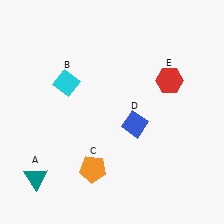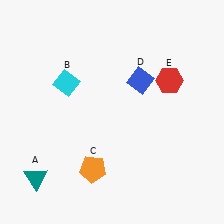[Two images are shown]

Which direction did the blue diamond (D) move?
The blue diamond (D) moved up.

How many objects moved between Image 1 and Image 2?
1 object moved between the two images.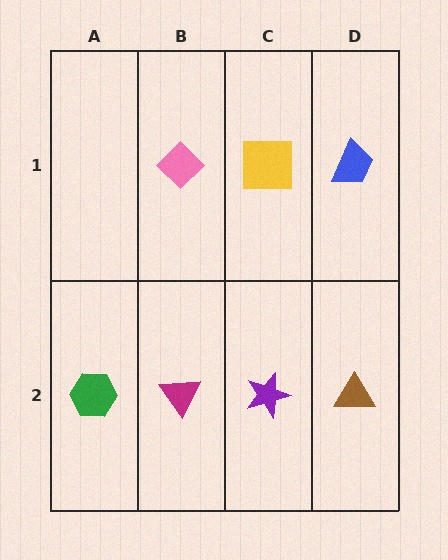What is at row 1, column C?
A yellow square.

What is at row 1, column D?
A blue trapezoid.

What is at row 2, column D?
A brown triangle.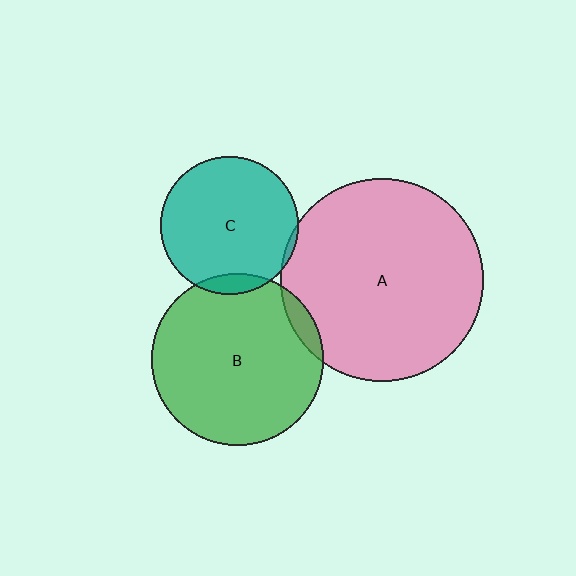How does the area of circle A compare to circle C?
Approximately 2.2 times.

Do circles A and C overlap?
Yes.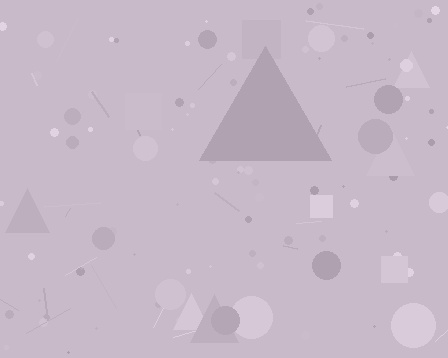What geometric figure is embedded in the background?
A triangle is embedded in the background.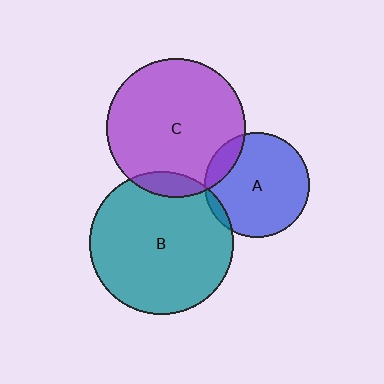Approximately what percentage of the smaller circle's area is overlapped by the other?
Approximately 15%.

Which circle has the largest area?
Circle B (teal).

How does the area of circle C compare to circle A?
Approximately 1.8 times.